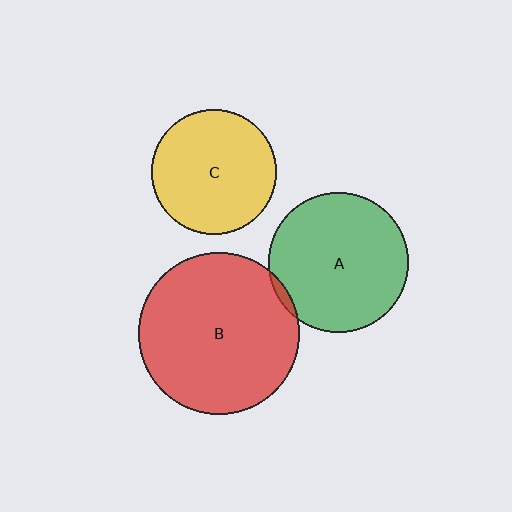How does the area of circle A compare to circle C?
Approximately 1.2 times.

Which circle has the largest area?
Circle B (red).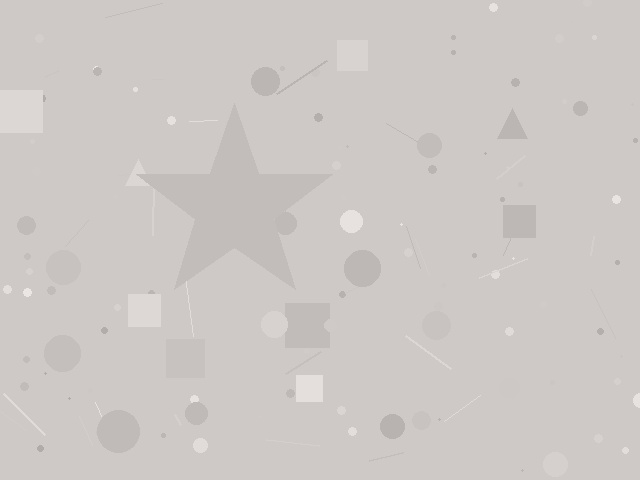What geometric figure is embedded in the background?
A star is embedded in the background.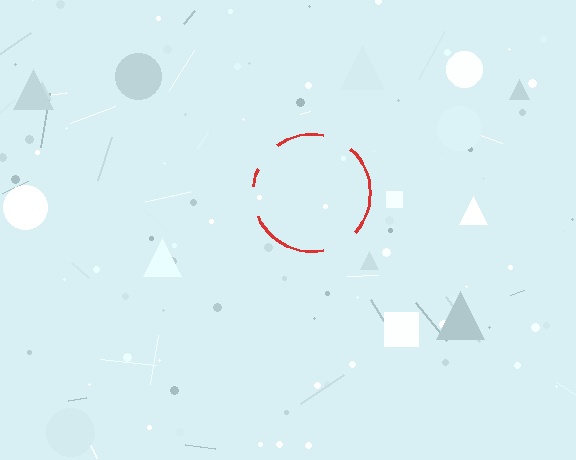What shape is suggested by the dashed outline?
The dashed outline suggests a circle.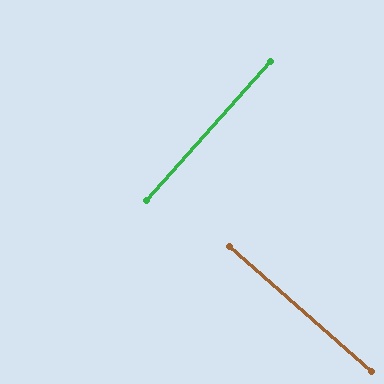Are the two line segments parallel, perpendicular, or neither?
Perpendicular — they meet at approximately 90°.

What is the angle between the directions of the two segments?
Approximately 90 degrees.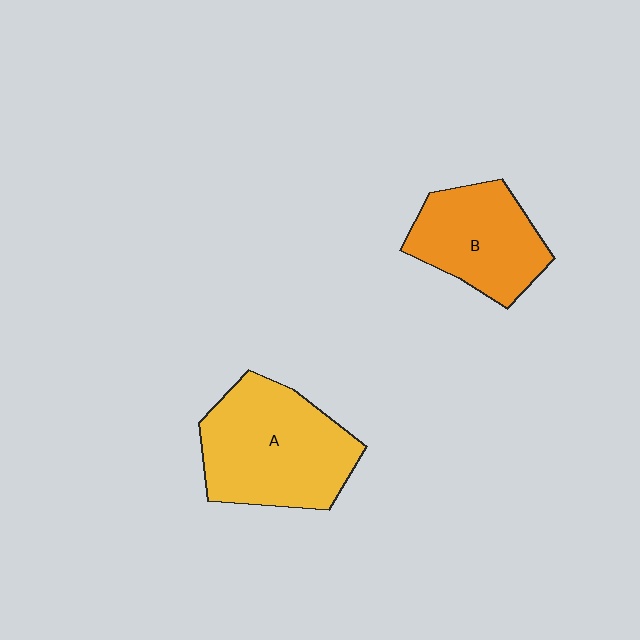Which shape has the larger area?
Shape A (yellow).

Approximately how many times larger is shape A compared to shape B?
Approximately 1.4 times.